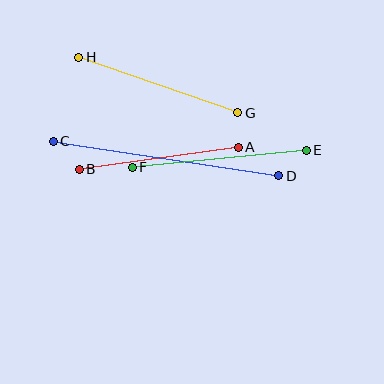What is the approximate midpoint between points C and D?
The midpoint is at approximately (166, 159) pixels.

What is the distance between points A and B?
The distance is approximately 160 pixels.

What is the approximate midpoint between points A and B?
The midpoint is at approximately (159, 158) pixels.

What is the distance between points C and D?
The distance is approximately 228 pixels.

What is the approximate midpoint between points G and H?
The midpoint is at approximately (158, 85) pixels.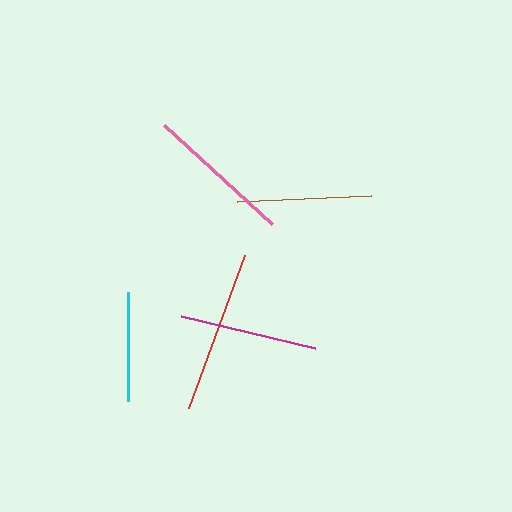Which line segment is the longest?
The red line is the longest at approximately 163 pixels.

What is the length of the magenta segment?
The magenta segment is approximately 138 pixels long.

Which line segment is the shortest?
The cyan line is the shortest at approximately 109 pixels.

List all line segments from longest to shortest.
From longest to shortest: red, pink, magenta, brown, cyan.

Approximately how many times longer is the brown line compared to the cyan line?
The brown line is approximately 1.2 times the length of the cyan line.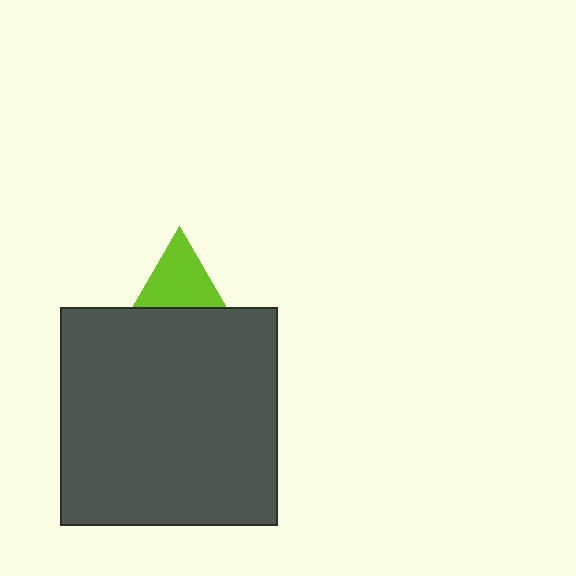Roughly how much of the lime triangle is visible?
About half of it is visible (roughly 50%).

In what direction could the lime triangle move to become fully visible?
The lime triangle could move up. That would shift it out from behind the dark gray square entirely.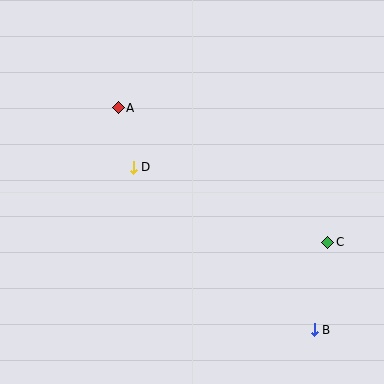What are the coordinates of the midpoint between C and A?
The midpoint between C and A is at (223, 175).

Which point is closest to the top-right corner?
Point C is closest to the top-right corner.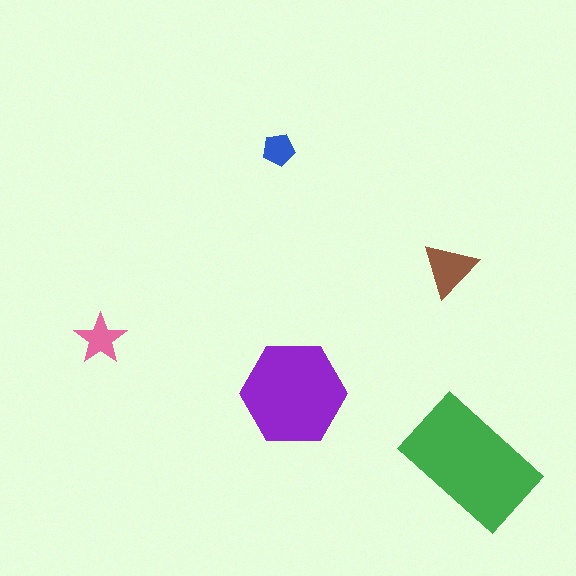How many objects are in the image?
There are 5 objects in the image.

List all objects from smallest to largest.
The blue pentagon, the pink star, the brown triangle, the purple hexagon, the green rectangle.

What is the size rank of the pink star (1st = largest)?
4th.